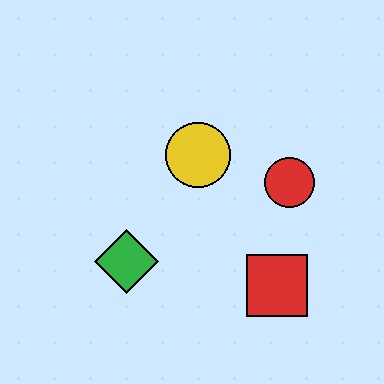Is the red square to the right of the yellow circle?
Yes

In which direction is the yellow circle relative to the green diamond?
The yellow circle is above the green diamond.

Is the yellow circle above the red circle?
Yes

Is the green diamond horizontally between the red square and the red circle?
No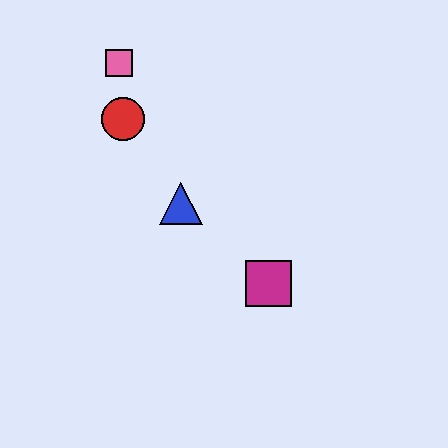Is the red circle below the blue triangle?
No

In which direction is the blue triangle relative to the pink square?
The blue triangle is below the pink square.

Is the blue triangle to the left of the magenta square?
Yes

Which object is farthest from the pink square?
The magenta square is farthest from the pink square.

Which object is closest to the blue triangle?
The red circle is closest to the blue triangle.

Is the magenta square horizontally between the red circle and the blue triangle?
No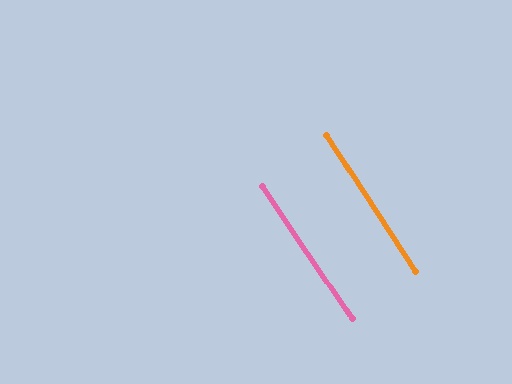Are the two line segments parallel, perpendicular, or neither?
Parallel — their directions differ by only 0.7°.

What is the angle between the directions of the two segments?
Approximately 1 degree.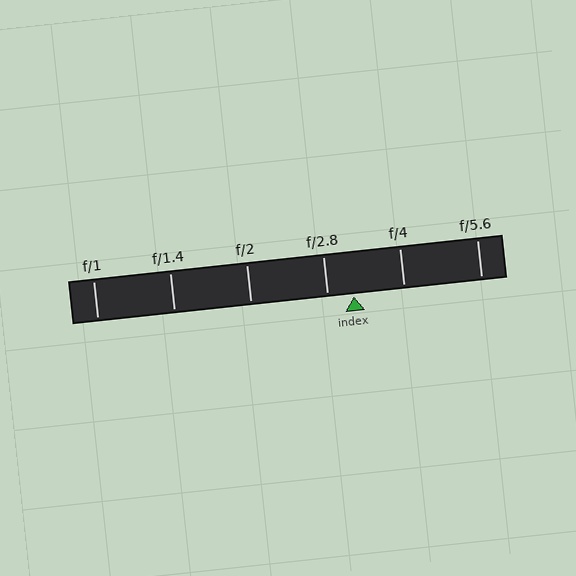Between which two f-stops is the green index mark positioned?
The index mark is between f/2.8 and f/4.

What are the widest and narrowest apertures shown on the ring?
The widest aperture shown is f/1 and the narrowest is f/5.6.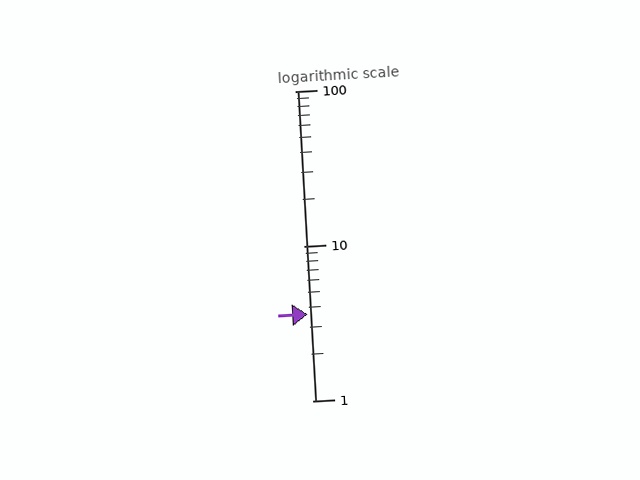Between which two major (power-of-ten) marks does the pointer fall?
The pointer is between 1 and 10.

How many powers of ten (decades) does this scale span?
The scale spans 2 decades, from 1 to 100.